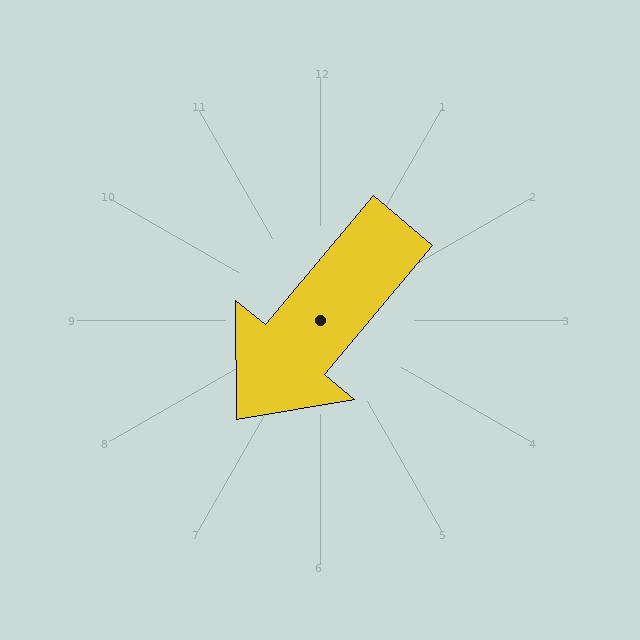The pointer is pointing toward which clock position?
Roughly 7 o'clock.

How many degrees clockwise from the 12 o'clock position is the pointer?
Approximately 220 degrees.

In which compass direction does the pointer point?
Southwest.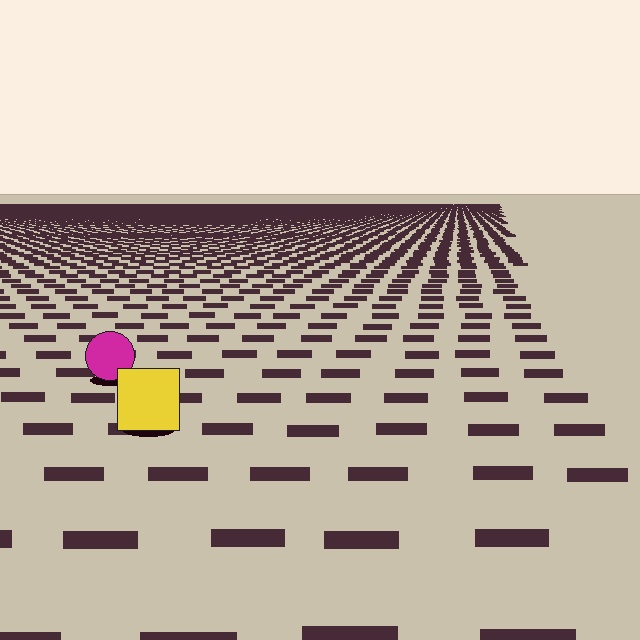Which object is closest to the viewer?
The yellow square is closest. The texture marks near it are larger and more spread out.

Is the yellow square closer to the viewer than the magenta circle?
Yes. The yellow square is closer — you can tell from the texture gradient: the ground texture is coarser near it.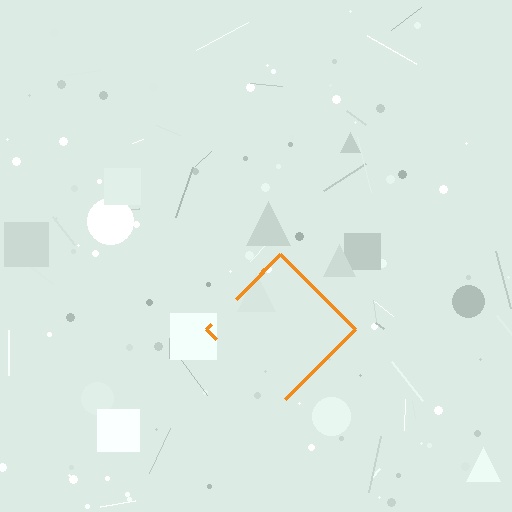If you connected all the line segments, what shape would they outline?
They would outline a diamond.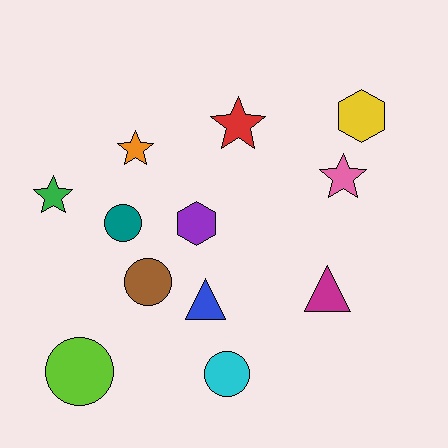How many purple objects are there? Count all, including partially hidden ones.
There is 1 purple object.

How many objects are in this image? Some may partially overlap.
There are 12 objects.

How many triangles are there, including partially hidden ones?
There are 2 triangles.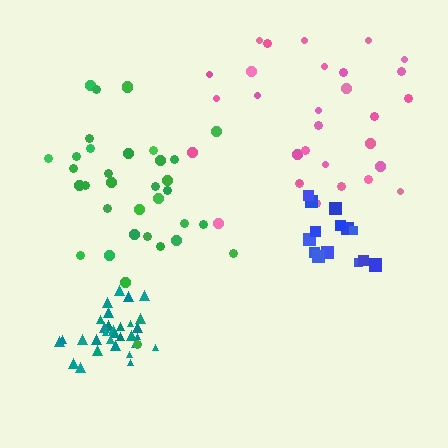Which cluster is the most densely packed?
Teal.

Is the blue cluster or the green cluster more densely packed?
Blue.